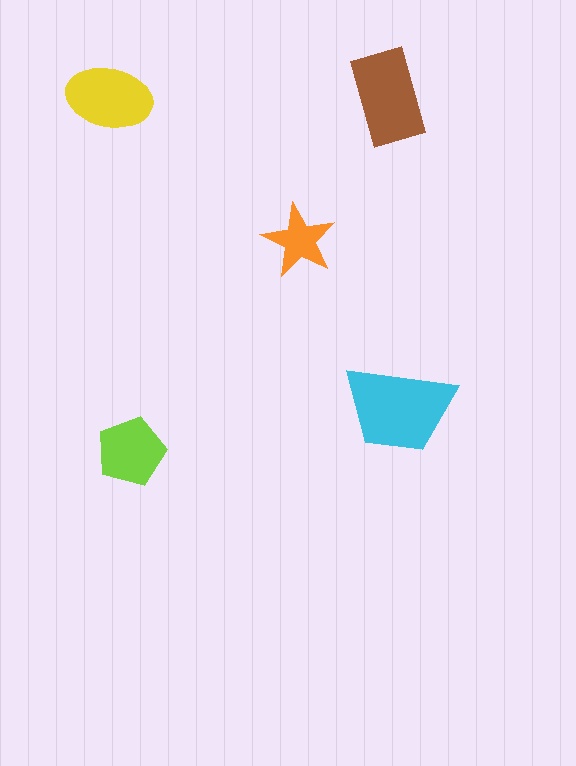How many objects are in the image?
There are 5 objects in the image.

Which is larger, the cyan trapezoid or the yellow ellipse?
The cyan trapezoid.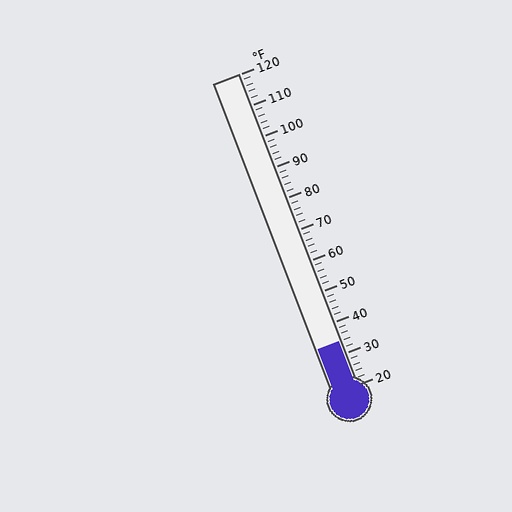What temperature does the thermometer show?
The thermometer shows approximately 34°F.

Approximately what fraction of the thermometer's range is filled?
The thermometer is filled to approximately 15% of its range.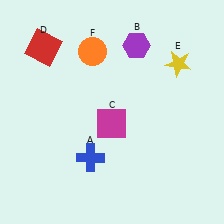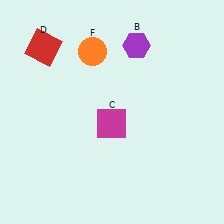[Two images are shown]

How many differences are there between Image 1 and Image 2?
There are 2 differences between the two images.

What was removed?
The yellow star (E), the blue cross (A) were removed in Image 2.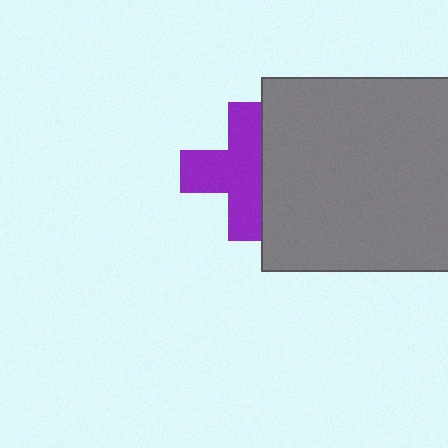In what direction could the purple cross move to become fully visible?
The purple cross could move left. That would shift it out from behind the gray square entirely.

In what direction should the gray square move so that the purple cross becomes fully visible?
The gray square should move right. That is the shortest direction to clear the overlap and leave the purple cross fully visible.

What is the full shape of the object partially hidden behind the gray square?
The partially hidden object is a purple cross.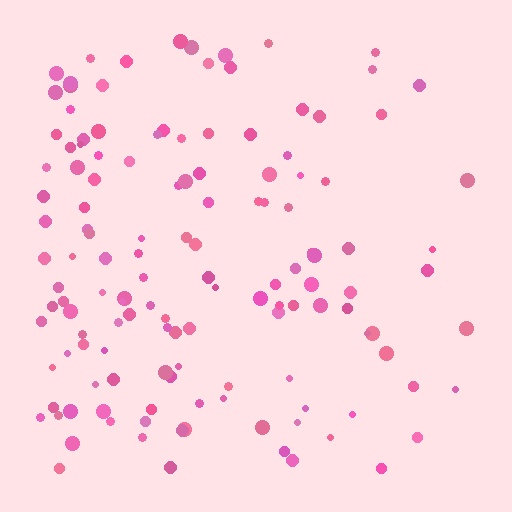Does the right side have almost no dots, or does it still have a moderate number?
Still a moderate number, just noticeably fewer than the left.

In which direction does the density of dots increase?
From right to left, with the left side densest.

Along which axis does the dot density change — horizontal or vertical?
Horizontal.